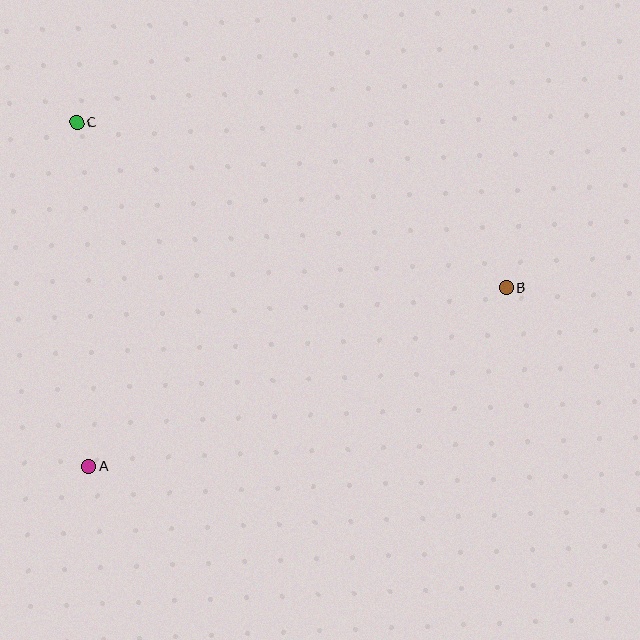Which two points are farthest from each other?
Points B and C are farthest from each other.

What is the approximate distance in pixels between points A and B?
The distance between A and B is approximately 454 pixels.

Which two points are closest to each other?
Points A and C are closest to each other.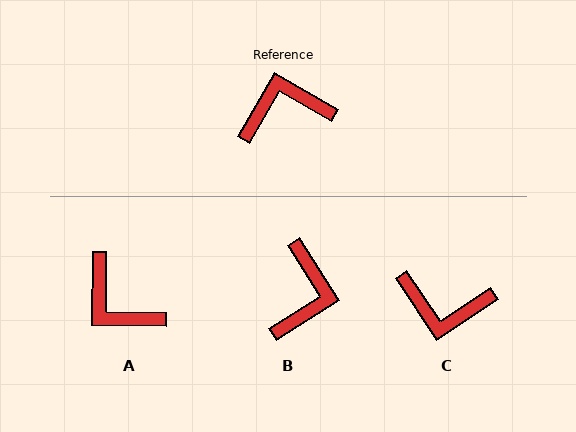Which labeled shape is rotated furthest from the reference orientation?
C, about 153 degrees away.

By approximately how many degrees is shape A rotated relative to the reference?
Approximately 119 degrees counter-clockwise.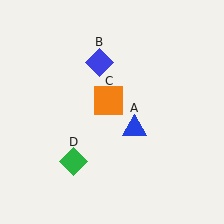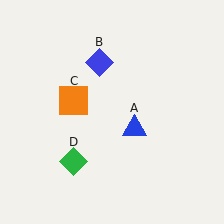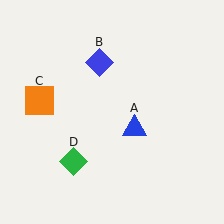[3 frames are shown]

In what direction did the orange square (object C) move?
The orange square (object C) moved left.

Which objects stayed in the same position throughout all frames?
Blue triangle (object A) and blue diamond (object B) and green diamond (object D) remained stationary.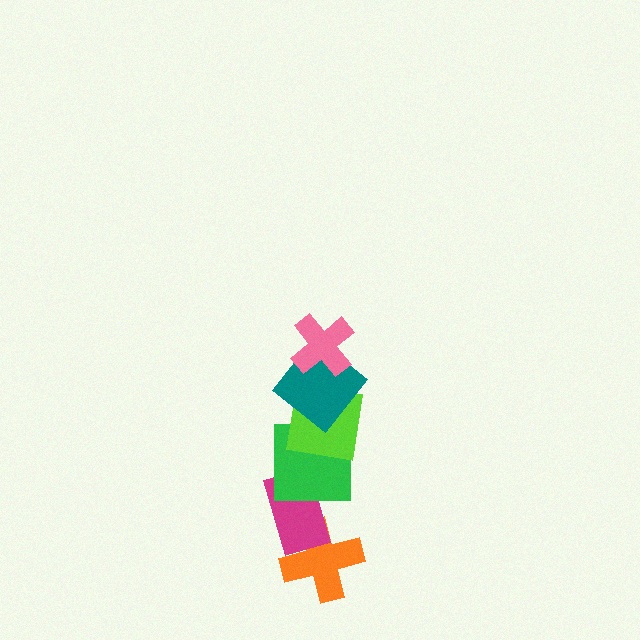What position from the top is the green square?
The green square is 4th from the top.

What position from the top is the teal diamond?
The teal diamond is 2nd from the top.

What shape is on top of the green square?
The lime square is on top of the green square.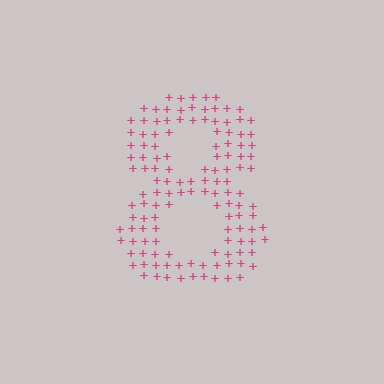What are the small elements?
The small elements are plus signs.